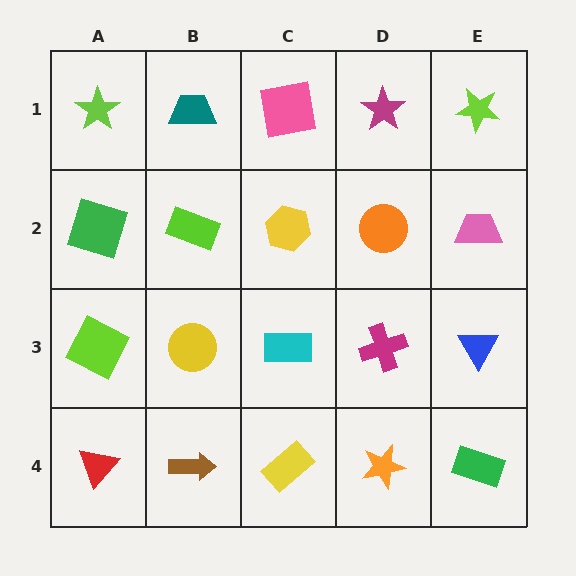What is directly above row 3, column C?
A yellow hexagon.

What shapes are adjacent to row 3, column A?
A green square (row 2, column A), a red triangle (row 4, column A), a yellow circle (row 3, column B).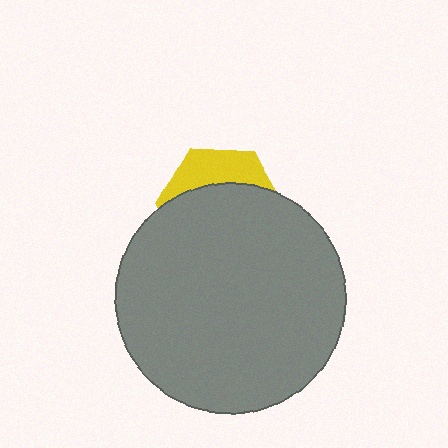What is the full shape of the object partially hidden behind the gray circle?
The partially hidden object is a yellow hexagon.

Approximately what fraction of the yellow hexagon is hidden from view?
Roughly 69% of the yellow hexagon is hidden behind the gray circle.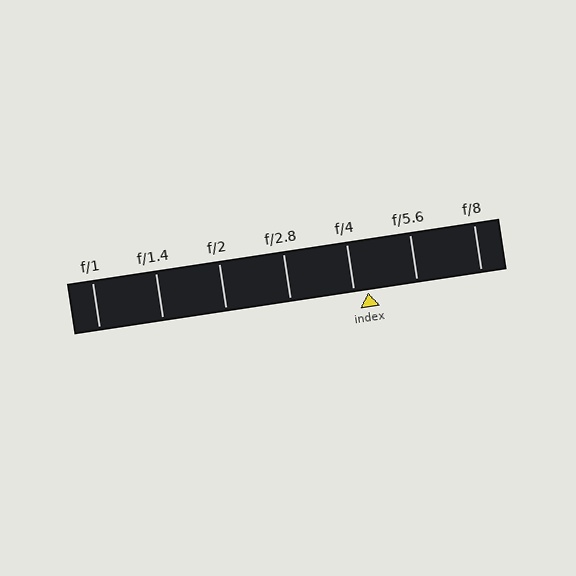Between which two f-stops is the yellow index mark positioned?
The index mark is between f/4 and f/5.6.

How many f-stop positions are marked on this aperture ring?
There are 7 f-stop positions marked.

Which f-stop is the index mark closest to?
The index mark is closest to f/4.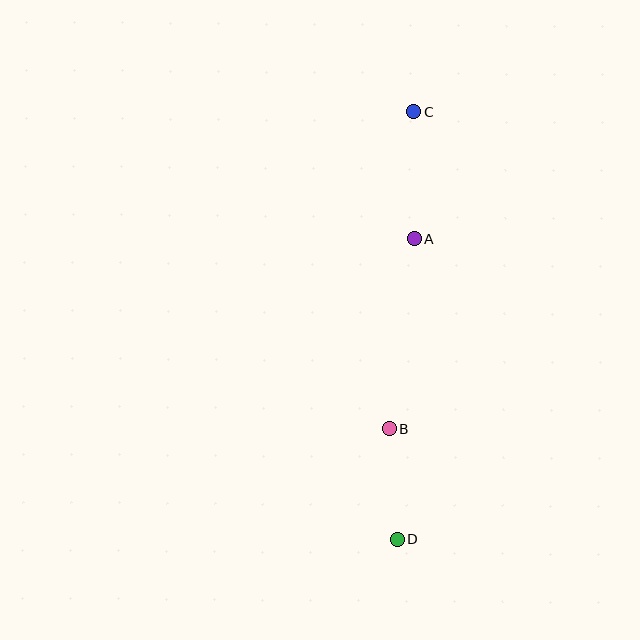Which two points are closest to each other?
Points B and D are closest to each other.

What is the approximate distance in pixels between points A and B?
The distance between A and B is approximately 192 pixels.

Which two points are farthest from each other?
Points C and D are farthest from each other.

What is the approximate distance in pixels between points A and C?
The distance between A and C is approximately 127 pixels.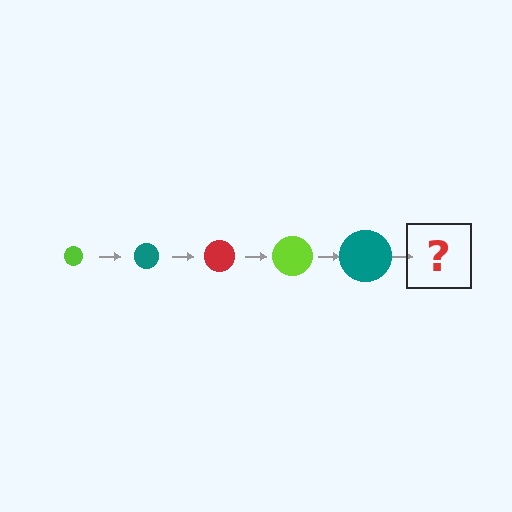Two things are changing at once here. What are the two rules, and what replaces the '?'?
The two rules are that the circle grows larger each step and the color cycles through lime, teal, and red. The '?' should be a red circle, larger than the previous one.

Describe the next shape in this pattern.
It should be a red circle, larger than the previous one.